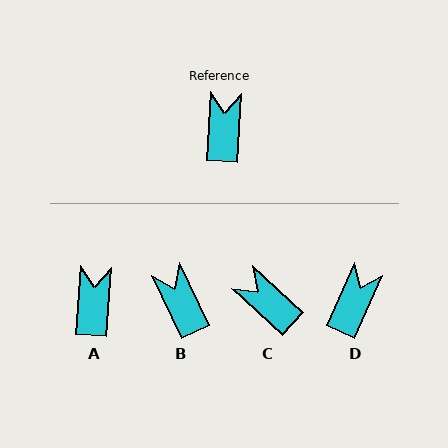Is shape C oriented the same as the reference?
No, it is off by about 51 degrees.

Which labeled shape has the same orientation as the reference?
A.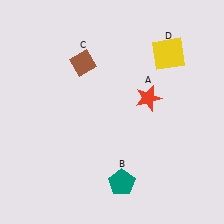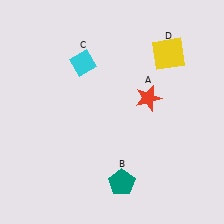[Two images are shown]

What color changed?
The diamond (C) changed from brown in Image 1 to cyan in Image 2.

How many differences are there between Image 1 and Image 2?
There is 1 difference between the two images.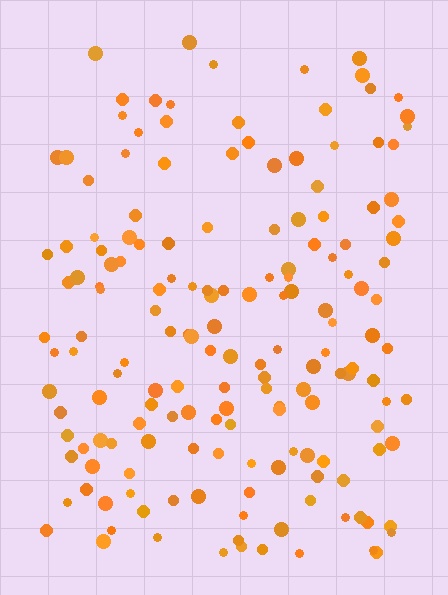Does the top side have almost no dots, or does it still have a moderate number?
Still a moderate number, just noticeably fewer than the bottom.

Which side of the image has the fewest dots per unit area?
The top.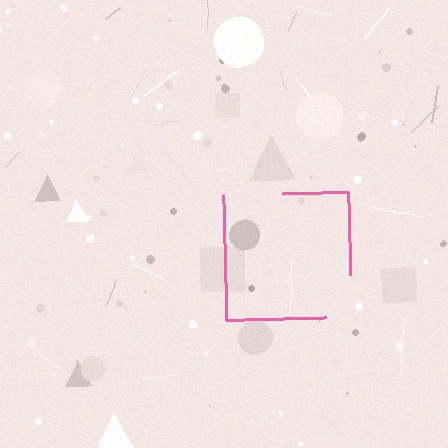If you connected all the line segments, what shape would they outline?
They would outline a square.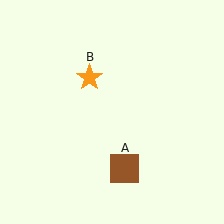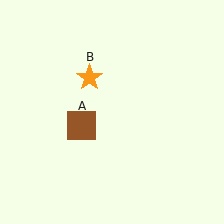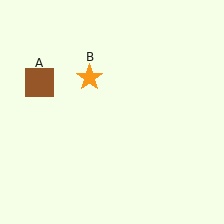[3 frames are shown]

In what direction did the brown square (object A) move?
The brown square (object A) moved up and to the left.